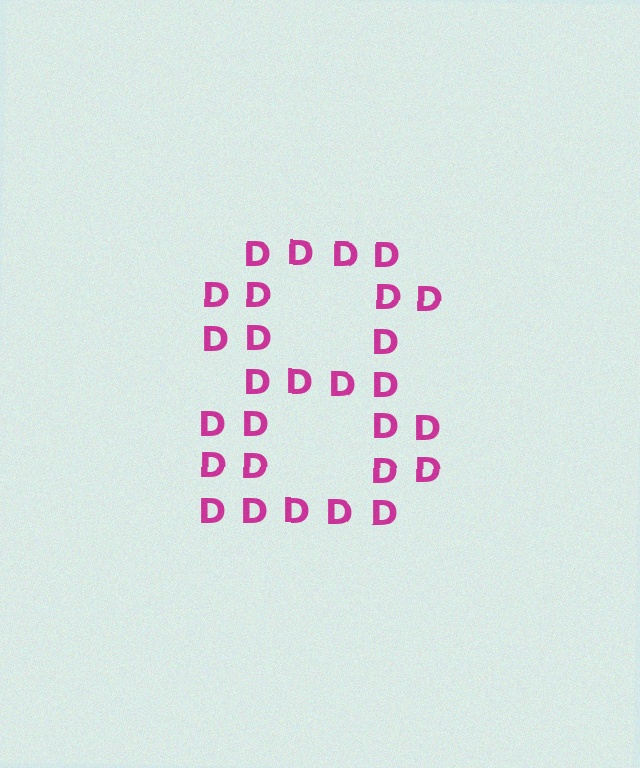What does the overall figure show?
The overall figure shows the digit 8.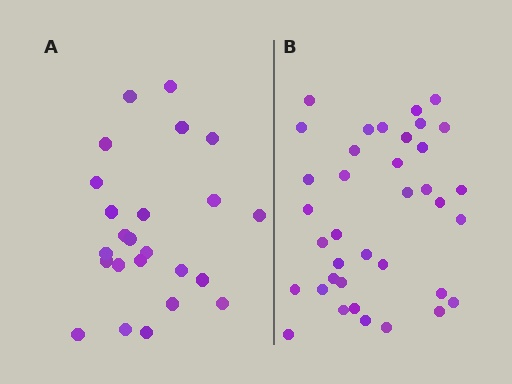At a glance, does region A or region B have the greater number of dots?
Region B (the right region) has more dots.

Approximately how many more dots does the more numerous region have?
Region B has approximately 15 more dots than region A.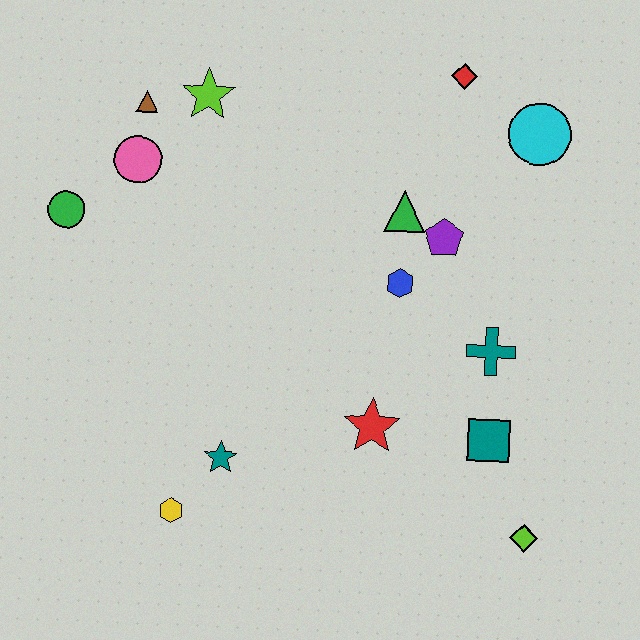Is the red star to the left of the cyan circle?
Yes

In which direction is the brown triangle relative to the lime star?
The brown triangle is to the left of the lime star.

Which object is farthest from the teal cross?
The green circle is farthest from the teal cross.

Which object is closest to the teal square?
The teal cross is closest to the teal square.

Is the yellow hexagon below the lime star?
Yes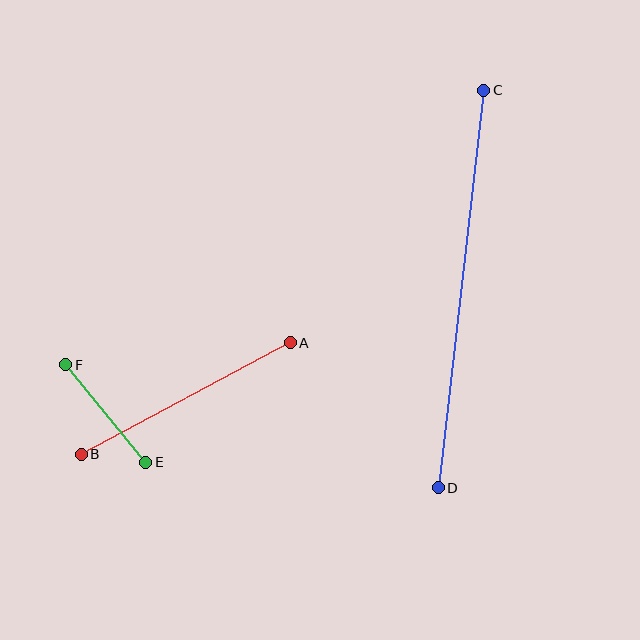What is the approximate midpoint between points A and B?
The midpoint is at approximately (186, 398) pixels.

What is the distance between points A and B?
The distance is approximately 237 pixels.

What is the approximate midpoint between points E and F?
The midpoint is at approximately (106, 413) pixels.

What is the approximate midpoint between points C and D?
The midpoint is at approximately (461, 289) pixels.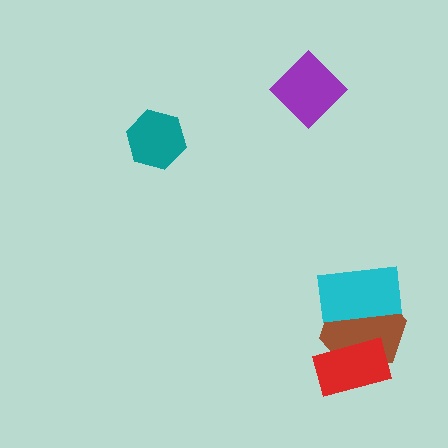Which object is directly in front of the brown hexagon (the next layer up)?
The red rectangle is directly in front of the brown hexagon.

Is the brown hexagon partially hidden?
Yes, it is partially covered by another shape.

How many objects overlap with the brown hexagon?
2 objects overlap with the brown hexagon.